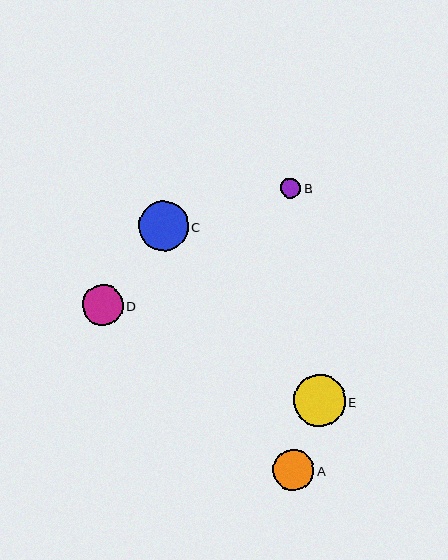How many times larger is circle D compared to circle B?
Circle D is approximately 2.0 times the size of circle B.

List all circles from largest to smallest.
From largest to smallest: E, C, D, A, B.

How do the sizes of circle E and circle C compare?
Circle E and circle C are approximately the same size.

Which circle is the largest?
Circle E is the largest with a size of approximately 52 pixels.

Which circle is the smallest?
Circle B is the smallest with a size of approximately 21 pixels.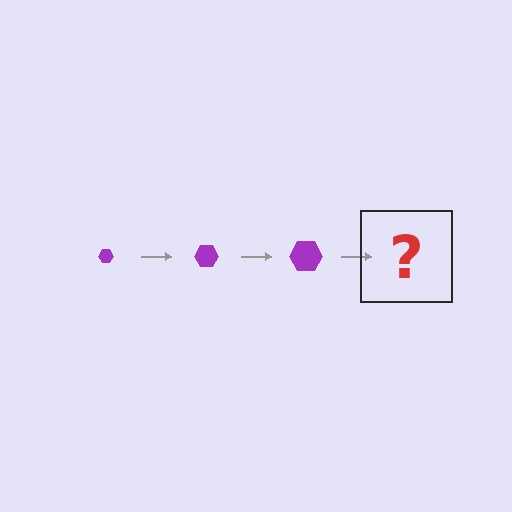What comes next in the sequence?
The next element should be a purple hexagon, larger than the previous one.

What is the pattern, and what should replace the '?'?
The pattern is that the hexagon gets progressively larger each step. The '?' should be a purple hexagon, larger than the previous one.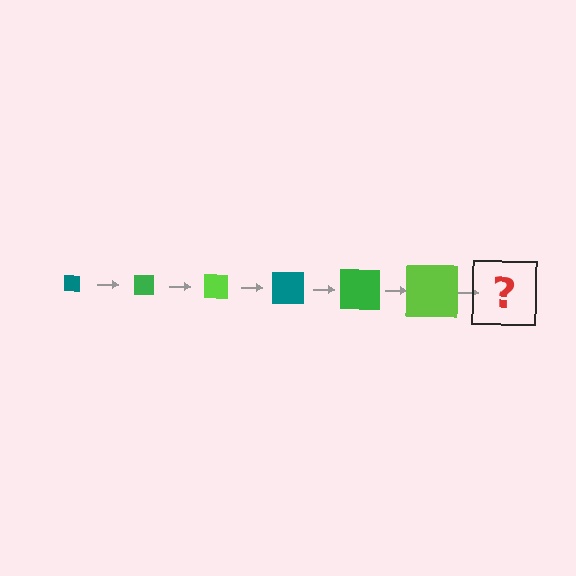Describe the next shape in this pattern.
It should be a teal square, larger than the previous one.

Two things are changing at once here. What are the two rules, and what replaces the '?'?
The two rules are that the square grows larger each step and the color cycles through teal, green, and lime. The '?' should be a teal square, larger than the previous one.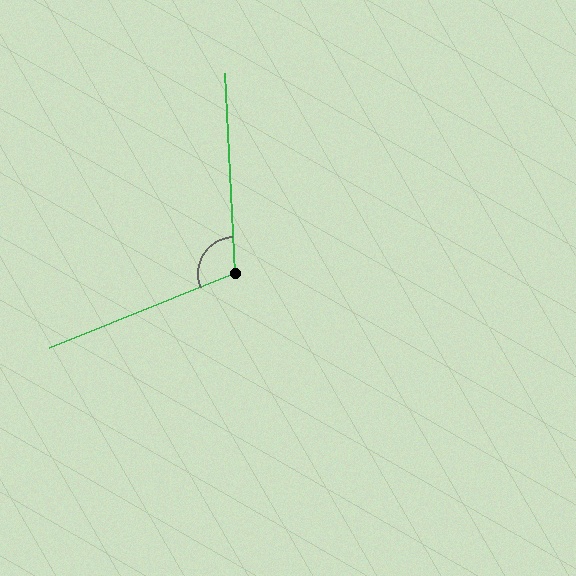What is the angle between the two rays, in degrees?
Approximately 109 degrees.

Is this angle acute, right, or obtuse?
It is obtuse.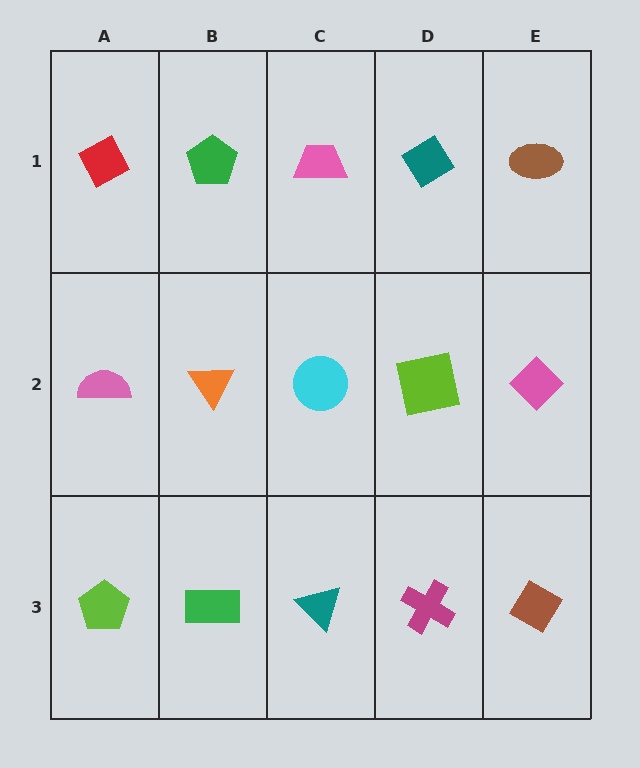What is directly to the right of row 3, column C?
A magenta cross.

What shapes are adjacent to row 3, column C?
A cyan circle (row 2, column C), a green rectangle (row 3, column B), a magenta cross (row 3, column D).